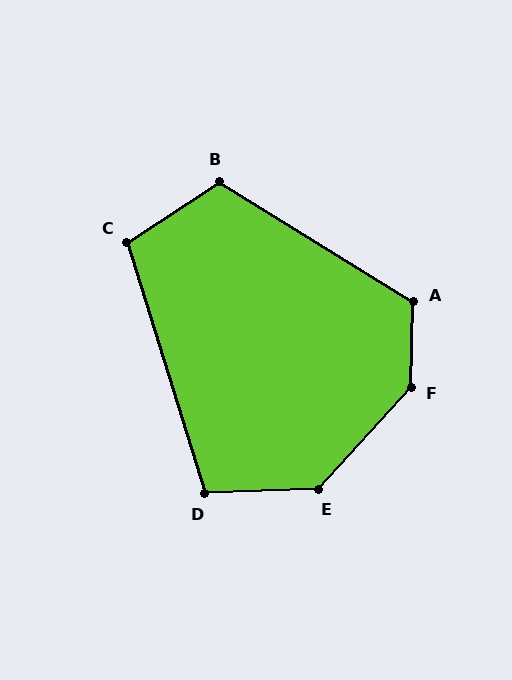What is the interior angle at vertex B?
Approximately 115 degrees (obtuse).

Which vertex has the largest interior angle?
F, at approximately 140 degrees.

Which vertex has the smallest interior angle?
D, at approximately 105 degrees.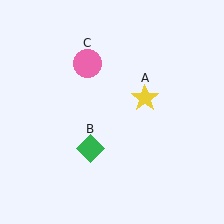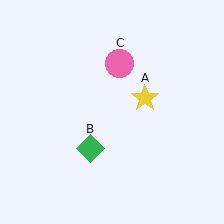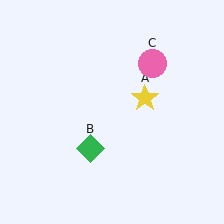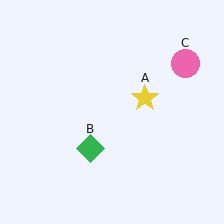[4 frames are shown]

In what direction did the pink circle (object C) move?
The pink circle (object C) moved right.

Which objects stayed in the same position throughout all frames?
Yellow star (object A) and green diamond (object B) remained stationary.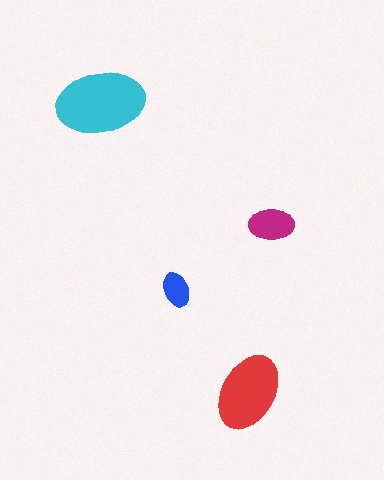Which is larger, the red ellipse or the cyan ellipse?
The cyan one.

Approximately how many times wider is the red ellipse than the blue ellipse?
About 2 times wider.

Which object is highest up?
The cyan ellipse is topmost.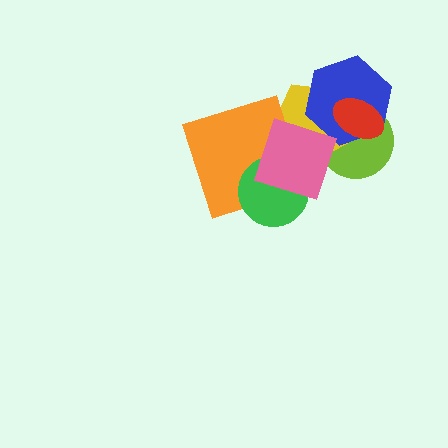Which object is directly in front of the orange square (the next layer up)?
The green circle is directly in front of the orange square.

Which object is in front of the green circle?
The pink square is in front of the green circle.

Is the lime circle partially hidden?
Yes, it is partially covered by another shape.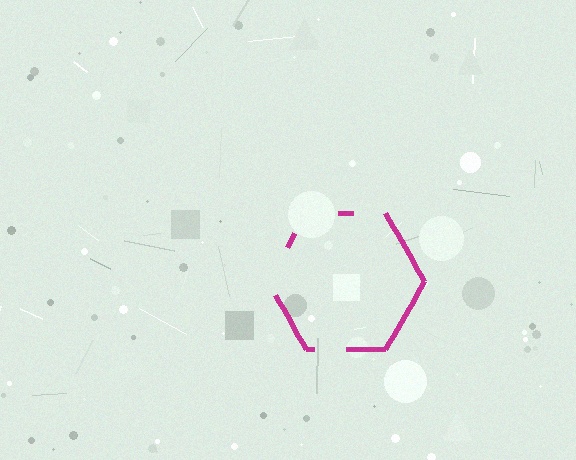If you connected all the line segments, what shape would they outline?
They would outline a hexagon.